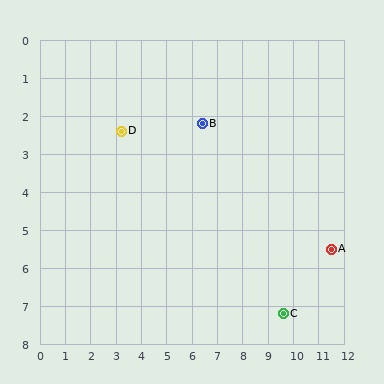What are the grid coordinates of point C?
Point C is at approximately (9.6, 7.2).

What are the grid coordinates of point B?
Point B is at approximately (6.4, 2.2).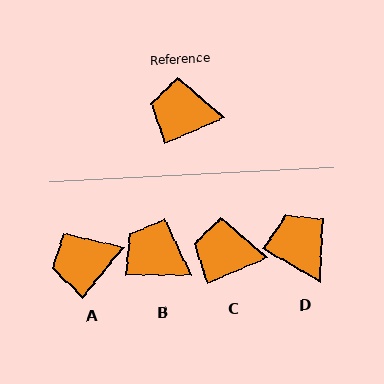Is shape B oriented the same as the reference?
No, it is off by about 23 degrees.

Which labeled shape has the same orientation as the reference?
C.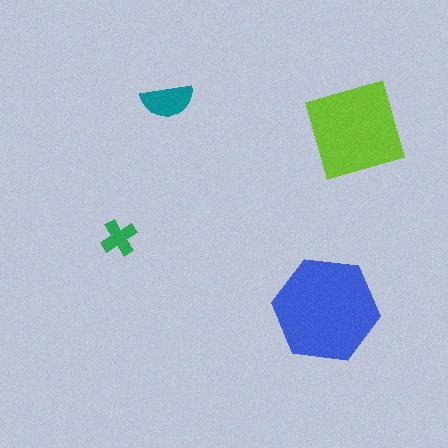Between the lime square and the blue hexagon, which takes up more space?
The blue hexagon.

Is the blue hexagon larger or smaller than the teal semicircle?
Larger.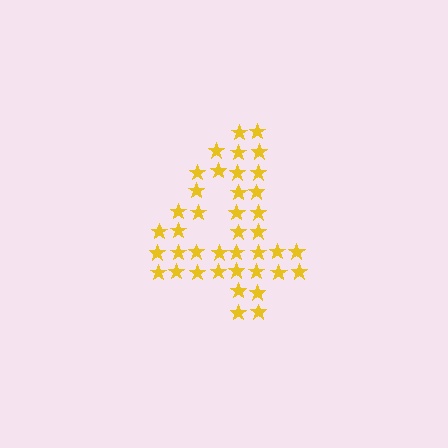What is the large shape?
The large shape is the digit 4.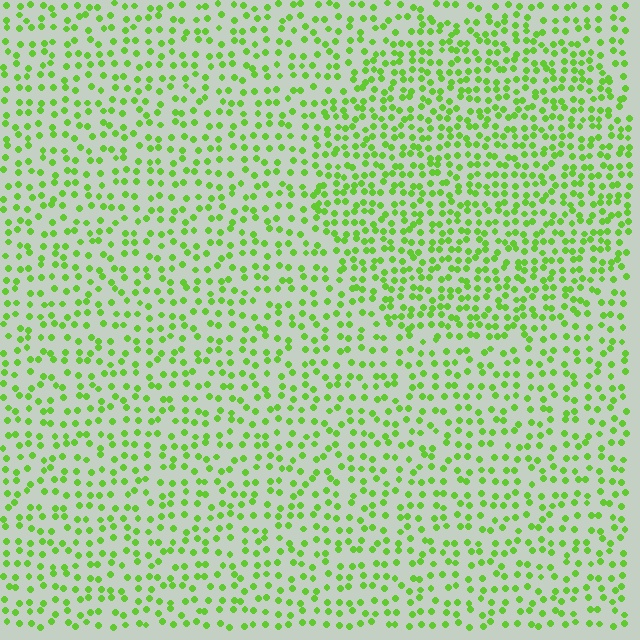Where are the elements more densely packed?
The elements are more densely packed inside the circle boundary.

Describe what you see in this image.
The image contains small lime elements arranged at two different densities. A circle-shaped region is visible where the elements are more densely packed than the surrounding area.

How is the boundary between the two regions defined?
The boundary is defined by a change in element density (approximately 1.6x ratio). All elements are the same color, size, and shape.